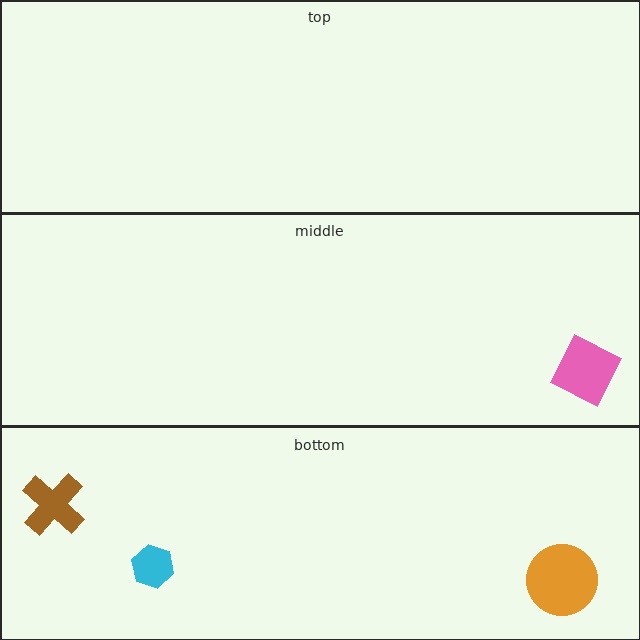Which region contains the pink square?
The middle region.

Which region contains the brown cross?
The bottom region.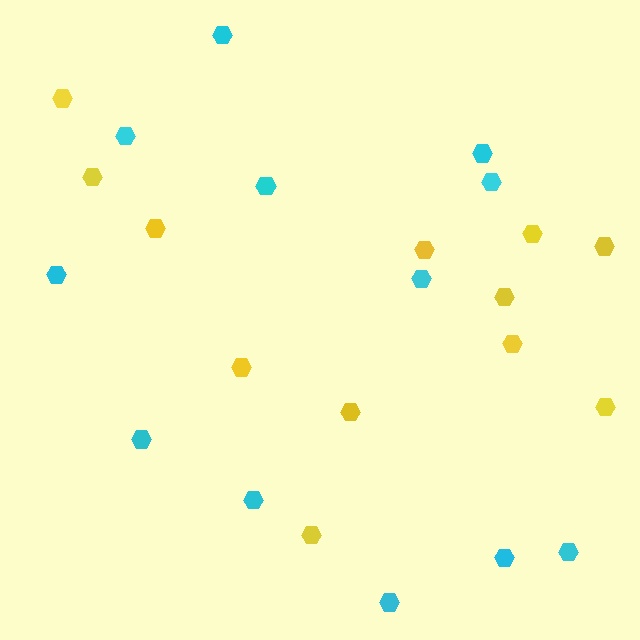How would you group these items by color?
There are 2 groups: one group of yellow hexagons (12) and one group of cyan hexagons (12).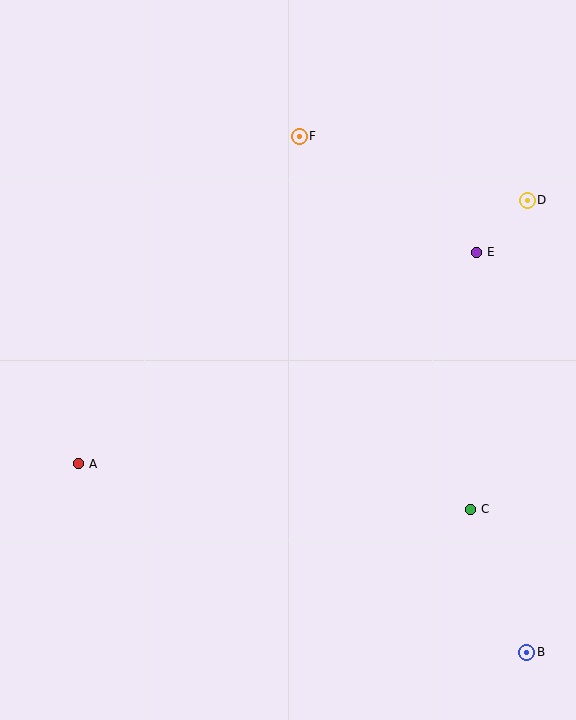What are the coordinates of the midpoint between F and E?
The midpoint between F and E is at (388, 194).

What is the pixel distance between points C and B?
The distance between C and B is 154 pixels.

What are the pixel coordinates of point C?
Point C is at (471, 509).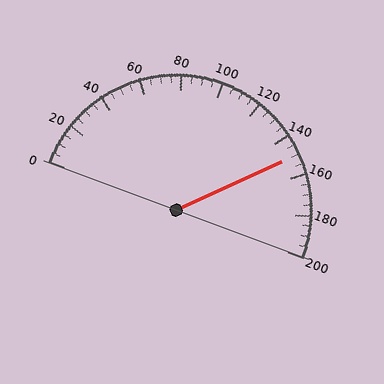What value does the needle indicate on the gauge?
The needle indicates approximately 150.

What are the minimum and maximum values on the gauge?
The gauge ranges from 0 to 200.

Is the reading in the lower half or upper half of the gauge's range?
The reading is in the upper half of the range (0 to 200).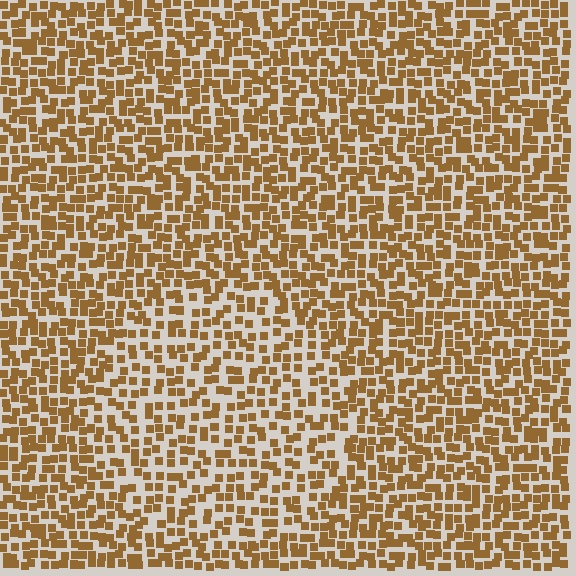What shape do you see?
I see a circle.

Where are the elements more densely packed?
The elements are more densely packed outside the circle boundary.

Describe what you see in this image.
The image contains small brown elements arranged at two different densities. A circle-shaped region is visible where the elements are less densely packed than the surrounding area.